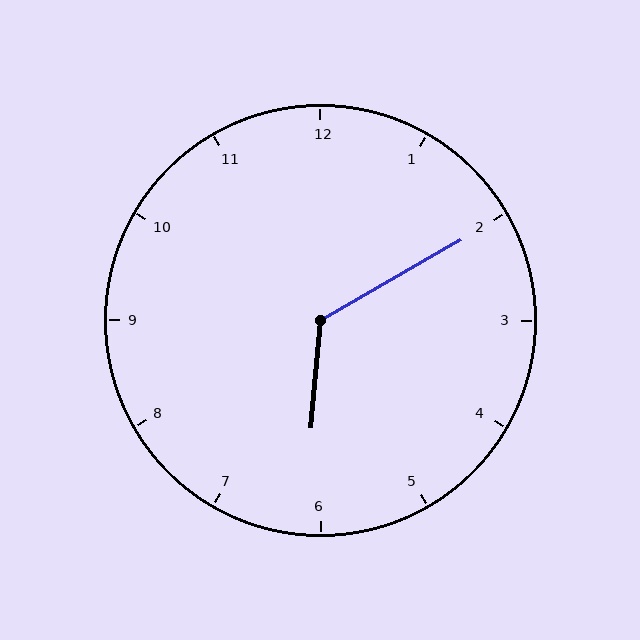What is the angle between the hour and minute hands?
Approximately 125 degrees.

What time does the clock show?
6:10.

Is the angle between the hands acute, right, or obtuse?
It is obtuse.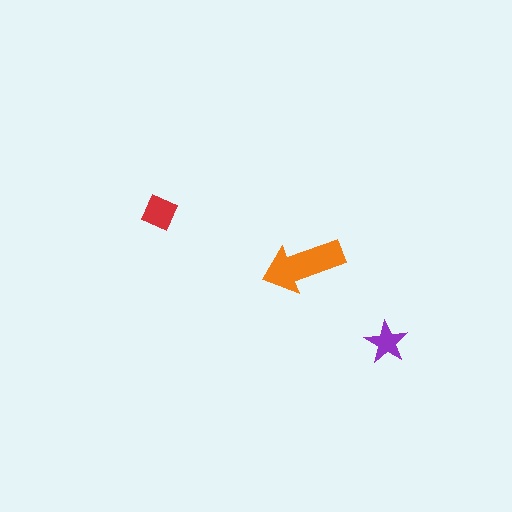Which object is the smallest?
The purple star.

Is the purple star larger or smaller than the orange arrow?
Smaller.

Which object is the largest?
The orange arrow.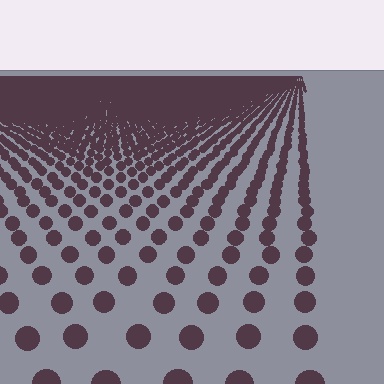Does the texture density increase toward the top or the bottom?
Density increases toward the top.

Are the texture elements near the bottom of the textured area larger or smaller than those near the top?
Larger. Near the bottom, elements are closer to the viewer and appear at a bigger on-screen size.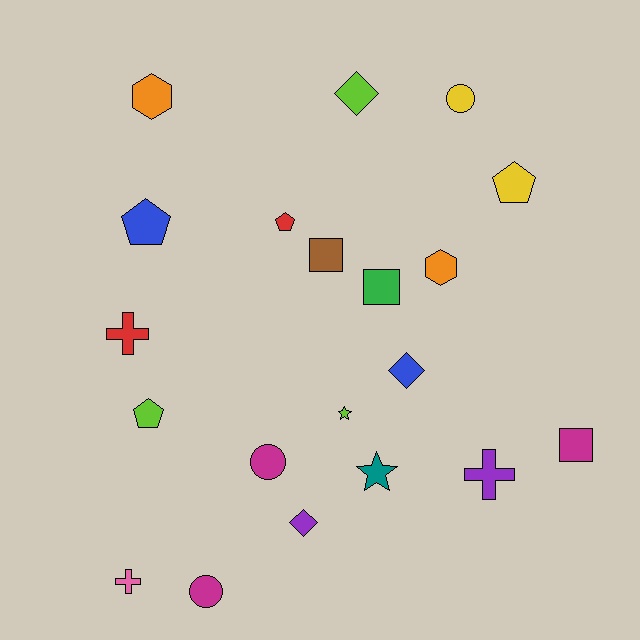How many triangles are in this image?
There are no triangles.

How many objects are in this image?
There are 20 objects.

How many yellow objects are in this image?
There are 2 yellow objects.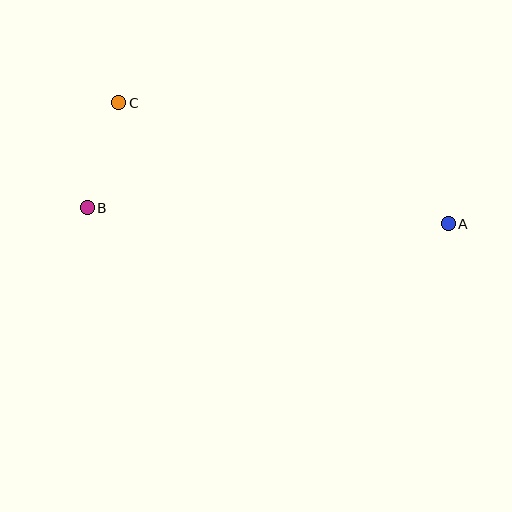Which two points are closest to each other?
Points B and C are closest to each other.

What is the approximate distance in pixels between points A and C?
The distance between A and C is approximately 351 pixels.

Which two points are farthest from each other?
Points A and B are farthest from each other.